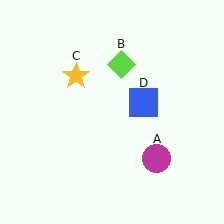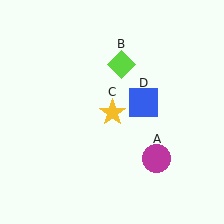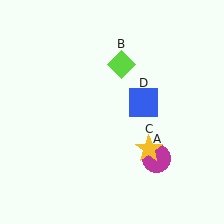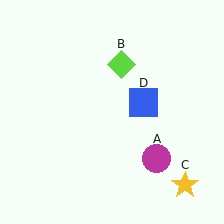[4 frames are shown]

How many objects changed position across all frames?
1 object changed position: yellow star (object C).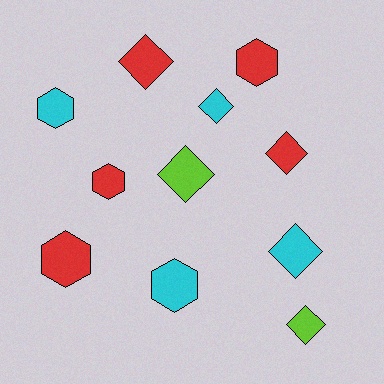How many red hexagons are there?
There are 3 red hexagons.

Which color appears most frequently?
Red, with 5 objects.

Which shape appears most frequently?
Diamond, with 6 objects.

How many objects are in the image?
There are 11 objects.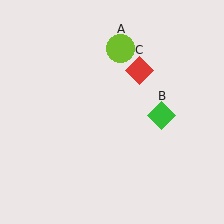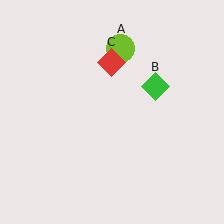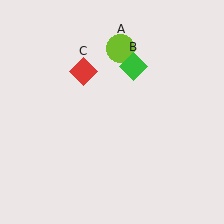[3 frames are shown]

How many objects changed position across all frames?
2 objects changed position: green diamond (object B), red diamond (object C).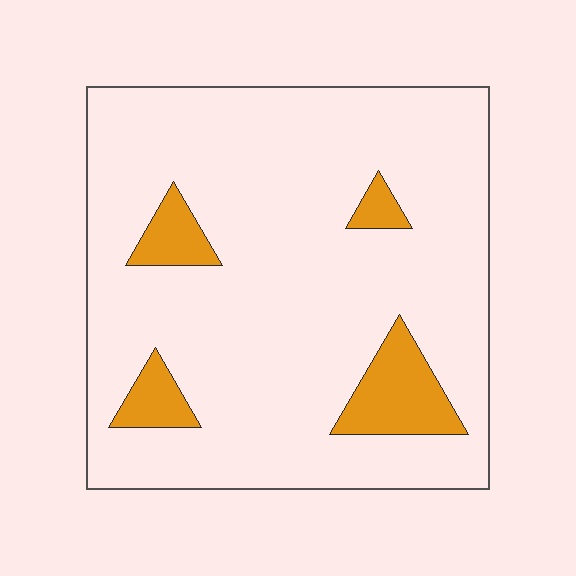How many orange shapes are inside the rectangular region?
4.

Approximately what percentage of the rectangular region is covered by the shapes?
Approximately 10%.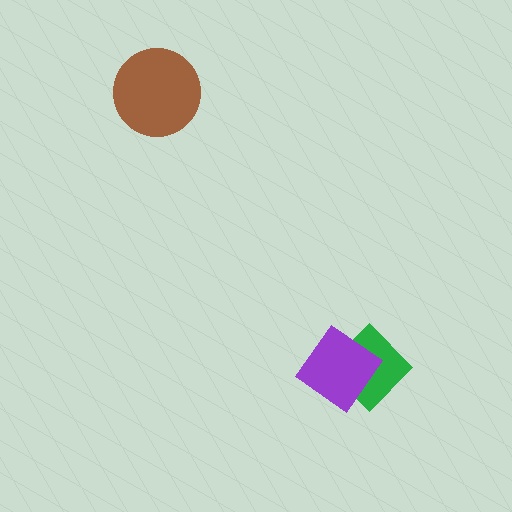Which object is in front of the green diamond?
The purple diamond is in front of the green diamond.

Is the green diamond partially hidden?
Yes, it is partially covered by another shape.